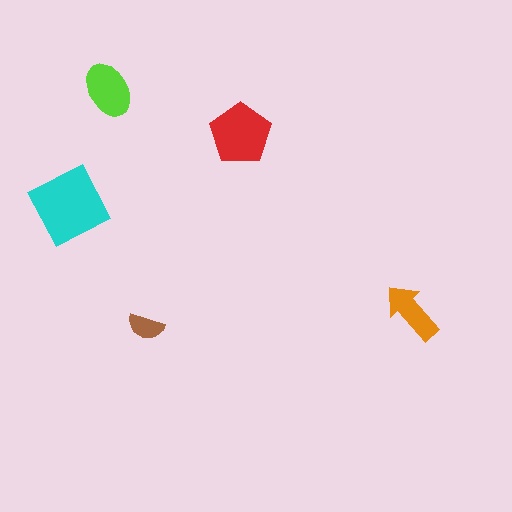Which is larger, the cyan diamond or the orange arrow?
The cyan diamond.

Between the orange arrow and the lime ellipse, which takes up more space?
The lime ellipse.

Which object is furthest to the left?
The cyan diamond is leftmost.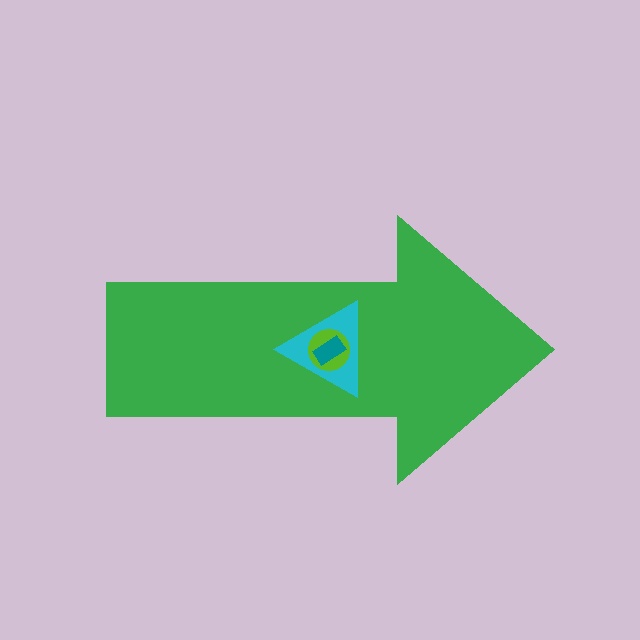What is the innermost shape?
The teal rectangle.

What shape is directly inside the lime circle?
The teal rectangle.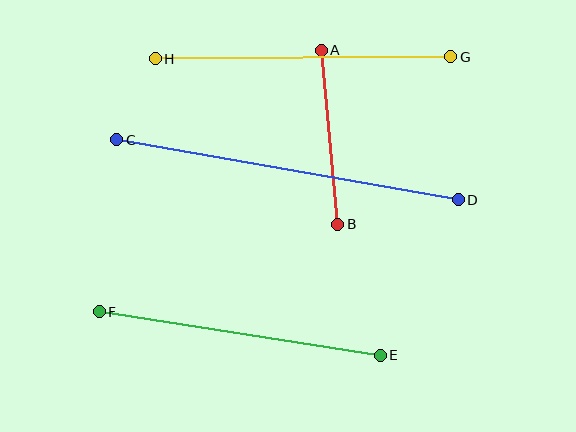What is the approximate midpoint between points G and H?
The midpoint is at approximately (303, 58) pixels.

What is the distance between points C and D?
The distance is approximately 347 pixels.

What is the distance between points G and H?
The distance is approximately 296 pixels.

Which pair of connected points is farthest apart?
Points C and D are farthest apart.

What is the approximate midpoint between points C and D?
The midpoint is at approximately (288, 170) pixels.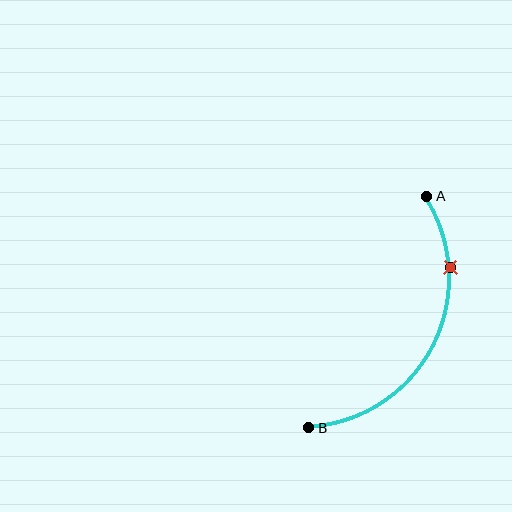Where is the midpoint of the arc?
The arc midpoint is the point on the curve farthest from the straight line joining A and B. It sits to the right of that line.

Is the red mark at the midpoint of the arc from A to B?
No. The red mark lies on the arc but is closer to endpoint A. The arc midpoint would be at the point on the curve equidistant along the arc from both A and B.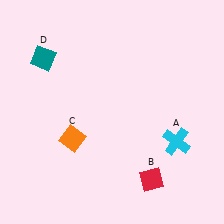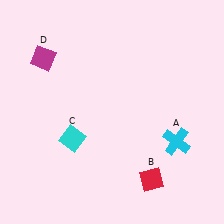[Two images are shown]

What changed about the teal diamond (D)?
In Image 1, D is teal. In Image 2, it changed to magenta.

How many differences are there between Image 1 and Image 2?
There are 2 differences between the two images.